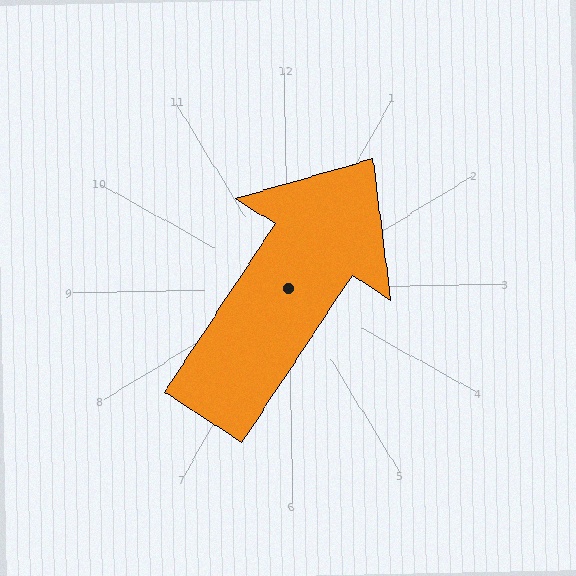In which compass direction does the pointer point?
Northeast.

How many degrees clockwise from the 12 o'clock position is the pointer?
Approximately 35 degrees.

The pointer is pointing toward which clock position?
Roughly 1 o'clock.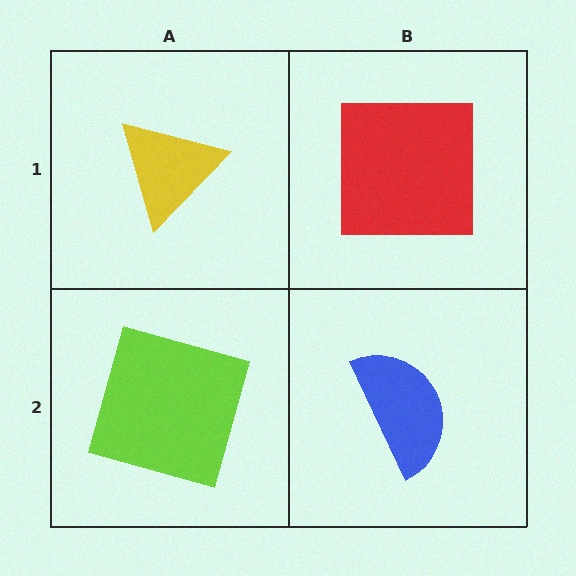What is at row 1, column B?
A red square.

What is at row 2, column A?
A lime square.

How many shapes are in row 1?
2 shapes.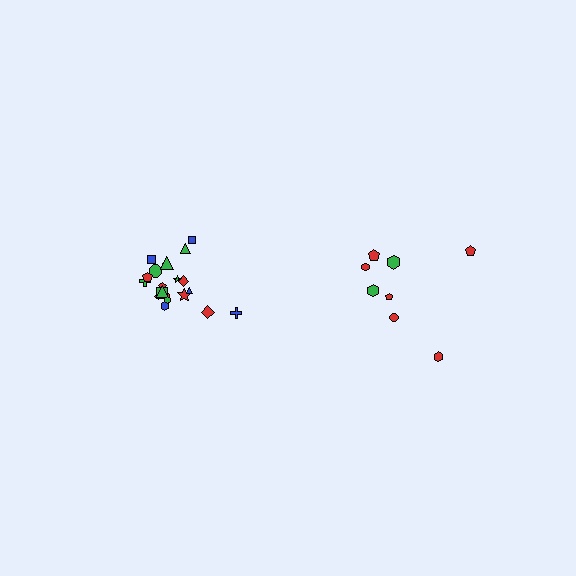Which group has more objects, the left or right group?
The left group.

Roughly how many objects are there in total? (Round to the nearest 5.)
Roughly 30 objects in total.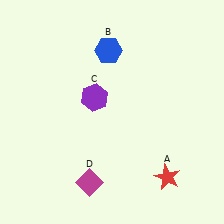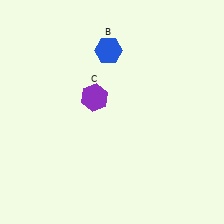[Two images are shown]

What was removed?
The red star (A), the magenta diamond (D) were removed in Image 2.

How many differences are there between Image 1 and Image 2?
There are 2 differences between the two images.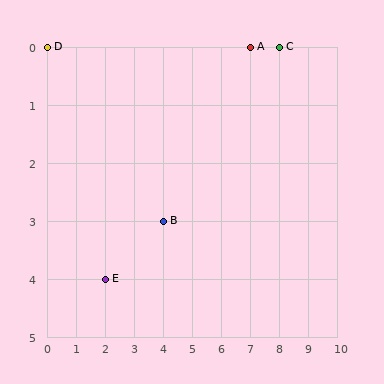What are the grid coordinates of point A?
Point A is at grid coordinates (7, 0).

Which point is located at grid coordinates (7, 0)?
Point A is at (7, 0).